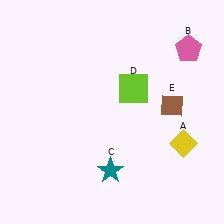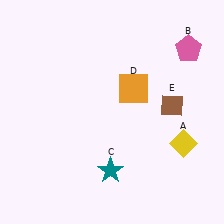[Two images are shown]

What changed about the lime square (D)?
In Image 1, D is lime. In Image 2, it changed to orange.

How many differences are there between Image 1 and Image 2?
There is 1 difference between the two images.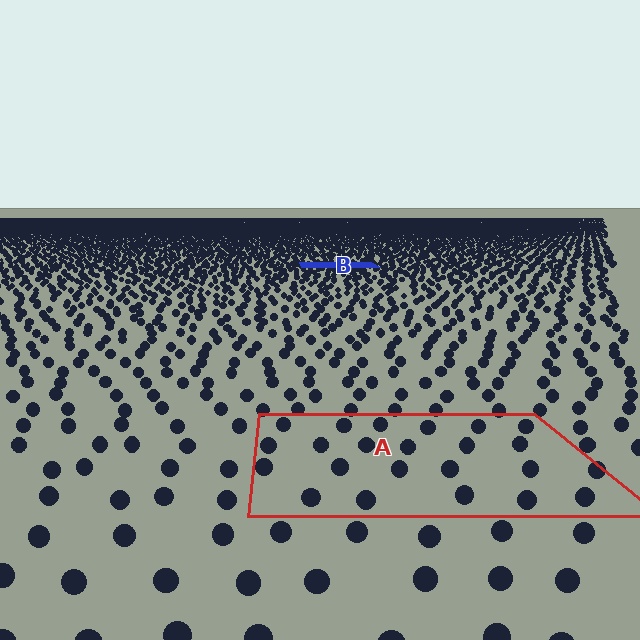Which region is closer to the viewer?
Region A is closer. The texture elements there are larger and more spread out.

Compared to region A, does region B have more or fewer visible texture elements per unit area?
Region B has more texture elements per unit area — they are packed more densely because it is farther away.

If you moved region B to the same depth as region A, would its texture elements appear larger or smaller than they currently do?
They would appear larger. At a closer depth, the same texture elements are projected at a bigger on-screen size.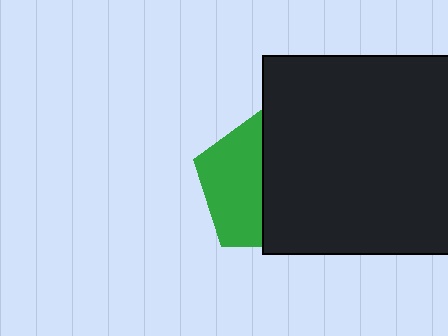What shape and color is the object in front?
The object in front is a black rectangle.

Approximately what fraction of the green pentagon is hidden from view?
Roughly 56% of the green pentagon is hidden behind the black rectangle.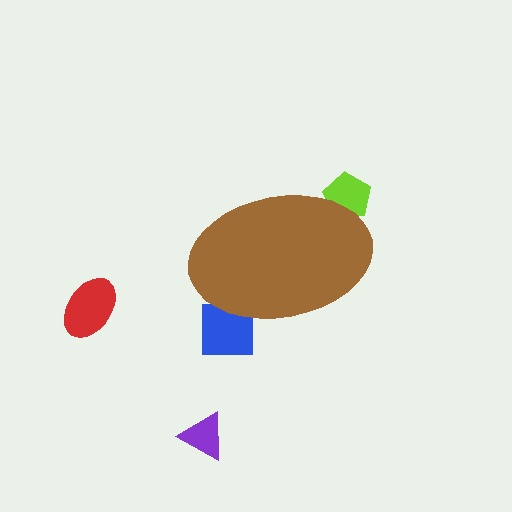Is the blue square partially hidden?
Yes, the blue square is partially hidden behind the brown ellipse.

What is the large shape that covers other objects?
A brown ellipse.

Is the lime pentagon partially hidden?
Yes, the lime pentagon is partially hidden behind the brown ellipse.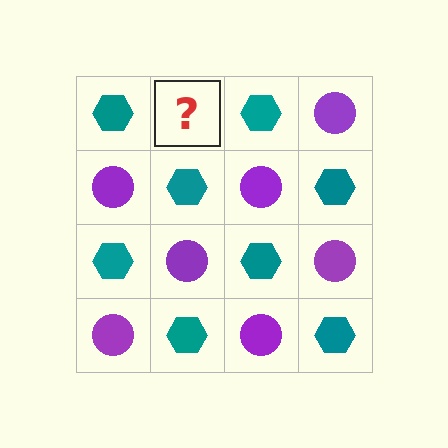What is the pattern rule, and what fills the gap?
The rule is that it alternates teal hexagon and purple circle in a checkerboard pattern. The gap should be filled with a purple circle.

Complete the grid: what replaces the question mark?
The question mark should be replaced with a purple circle.